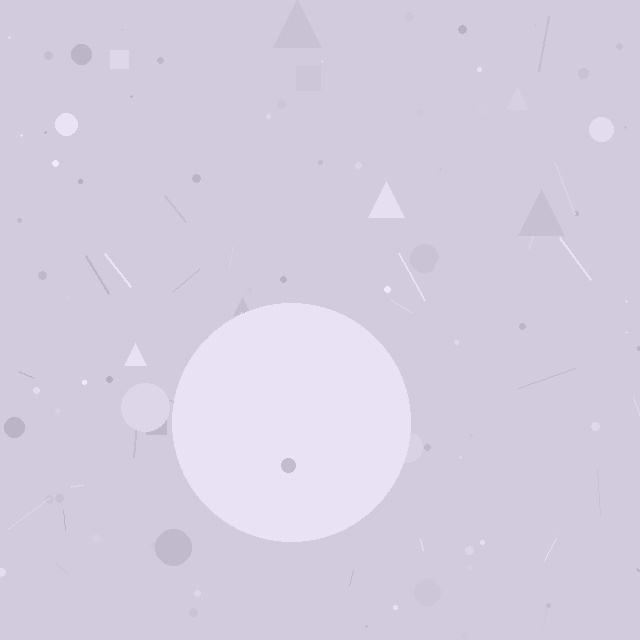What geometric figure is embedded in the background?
A circle is embedded in the background.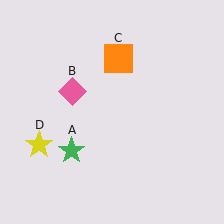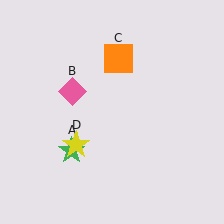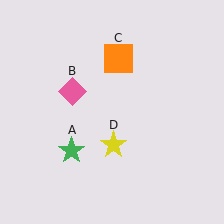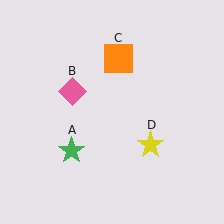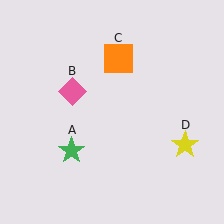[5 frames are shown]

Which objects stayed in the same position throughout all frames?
Green star (object A) and pink diamond (object B) and orange square (object C) remained stationary.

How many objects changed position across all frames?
1 object changed position: yellow star (object D).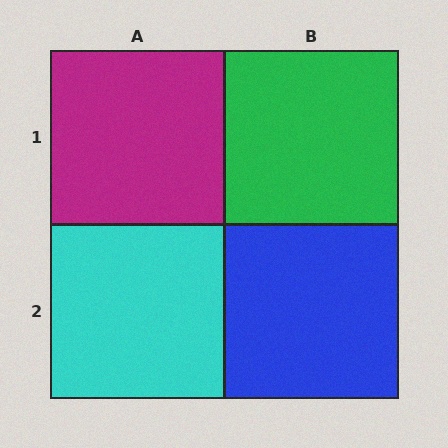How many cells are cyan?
1 cell is cyan.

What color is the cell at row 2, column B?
Blue.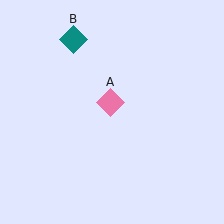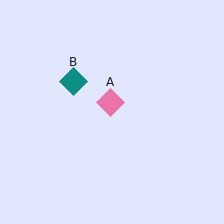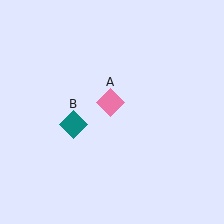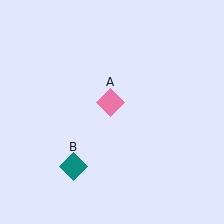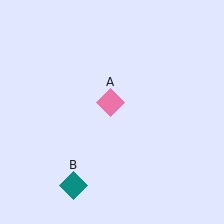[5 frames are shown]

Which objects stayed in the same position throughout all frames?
Pink diamond (object A) remained stationary.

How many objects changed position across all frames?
1 object changed position: teal diamond (object B).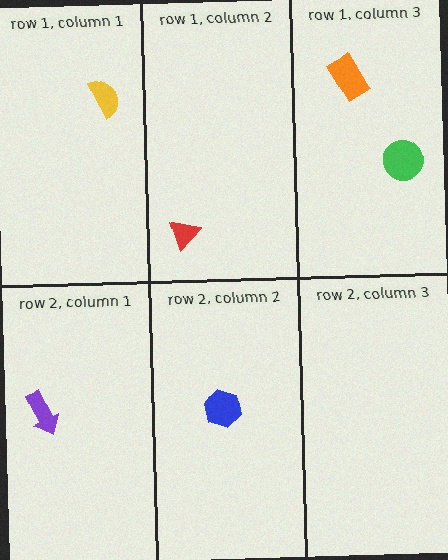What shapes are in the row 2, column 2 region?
The blue hexagon.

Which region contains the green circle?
The row 1, column 3 region.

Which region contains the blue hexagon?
The row 2, column 2 region.